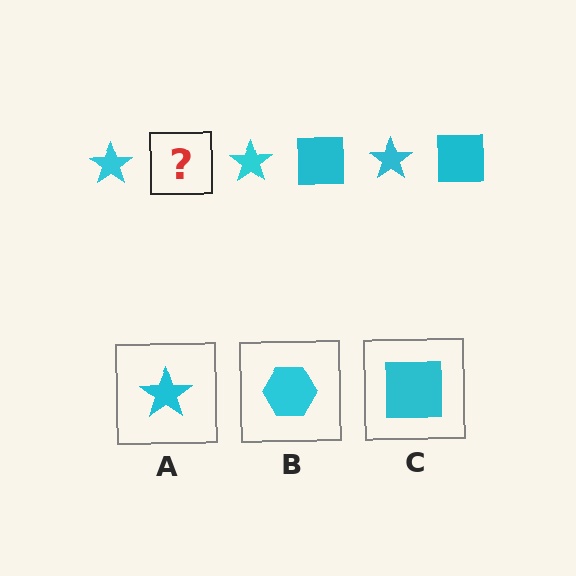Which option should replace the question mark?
Option C.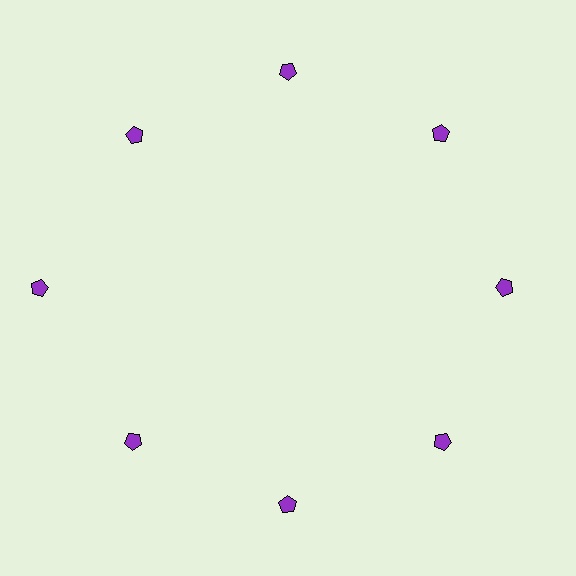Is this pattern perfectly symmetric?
No. The 8 purple pentagons are arranged in a ring, but one element near the 9 o'clock position is pushed outward from the center, breaking the 8-fold rotational symmetry.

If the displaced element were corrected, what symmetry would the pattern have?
It would have 8-fold rotational symmetry — the pattern would map onto itself every 45 degrees.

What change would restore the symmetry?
The symmetry would be restored by moving it inward, back onto the ring so that all 8 pentagons sit at equal angles and equal distance from the center.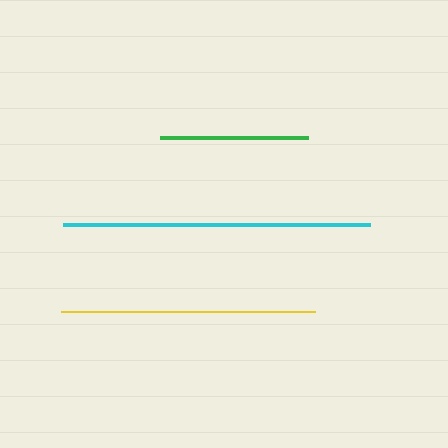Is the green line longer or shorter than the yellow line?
The yellow line is longer than the green line.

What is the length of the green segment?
The green segment is approximately 148 pixels long.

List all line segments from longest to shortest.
From longest to shortest: cyan, yellow, green.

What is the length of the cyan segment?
The cyan segment is approximately 307 pixels long.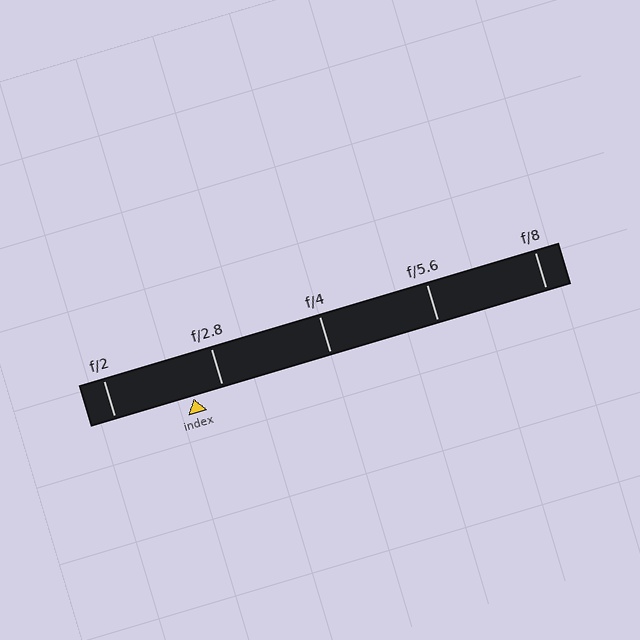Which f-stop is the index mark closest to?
The index mark is closest to f/2.8.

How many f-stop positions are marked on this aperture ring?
There are 5 f-stop positions marked.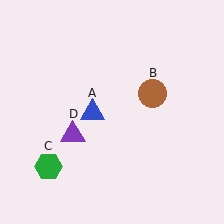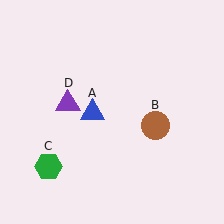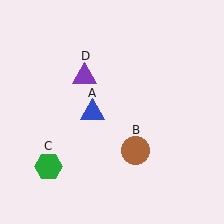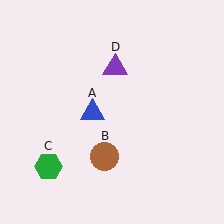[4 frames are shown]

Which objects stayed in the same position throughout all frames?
Blue triangle (object A) and green hexagon (object C) remained stationary.